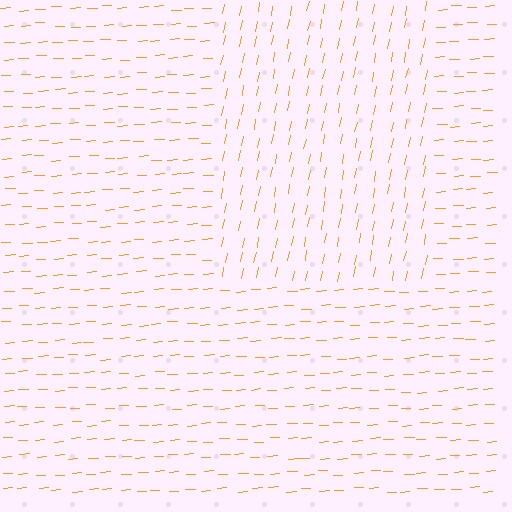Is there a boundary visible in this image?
Yes, there is a texture boundary formed by a change in line orientation.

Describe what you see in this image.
The image is filled with small orange line segments. A rectangle region in the image has lines oriented differently from the surrounding lines, creating a visible texture boundary.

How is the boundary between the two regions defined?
The boundary is defined purely by a change in line orientation (approximately 76 degrees difference). All lines are the same color and thickness.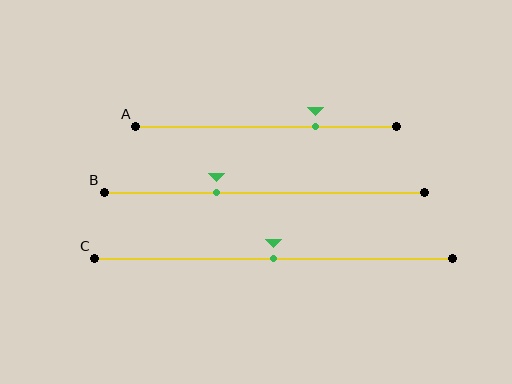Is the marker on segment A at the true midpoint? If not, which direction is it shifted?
No, the marker on segment A is shifted to the right by about 19% of the segment length.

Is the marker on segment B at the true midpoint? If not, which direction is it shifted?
No, the marker on segment B is shifted to the left by about 15% of the segment length.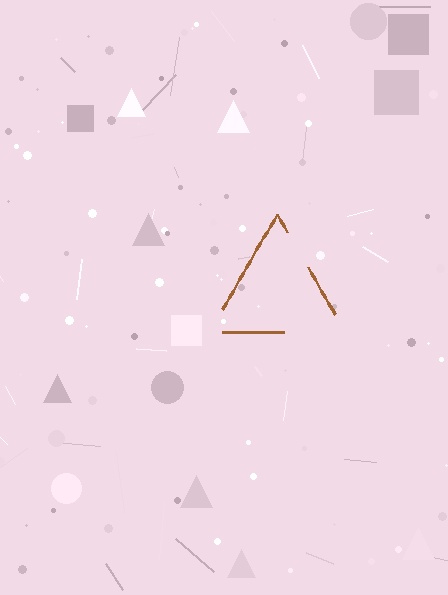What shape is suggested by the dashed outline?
The dashed outline suggests a triangle.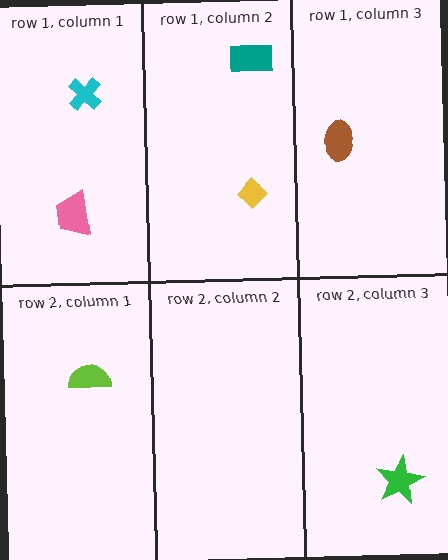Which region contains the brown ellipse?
The row 1, column 3 region.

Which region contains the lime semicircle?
The row 2, column 1 region.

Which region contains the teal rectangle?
The row 1, column 2 region.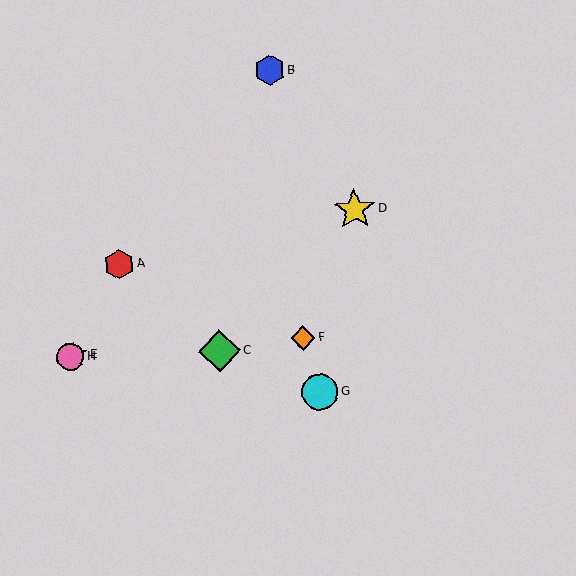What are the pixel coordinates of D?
Object D is at (354, 209).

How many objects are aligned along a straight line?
3 objects (D, E, H) are aligned along a straight line.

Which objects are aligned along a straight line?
Objects D, E, H are aligned along a straight line.